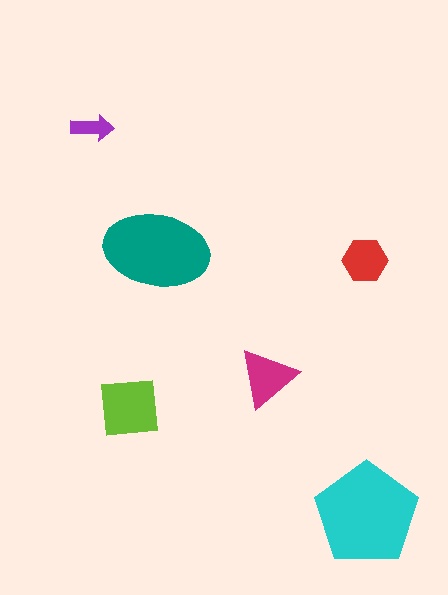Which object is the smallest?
The purple arrow.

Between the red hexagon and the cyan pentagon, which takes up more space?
The cyan pentagon.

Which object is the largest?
The cyan pentagon.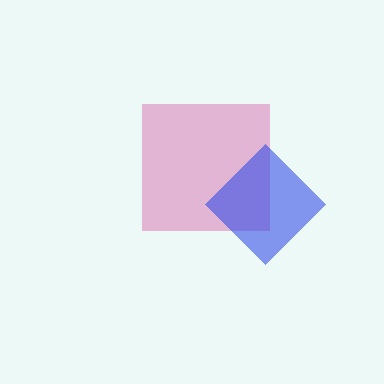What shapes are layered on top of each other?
The layered shapes are: a pink square, a blue diamond.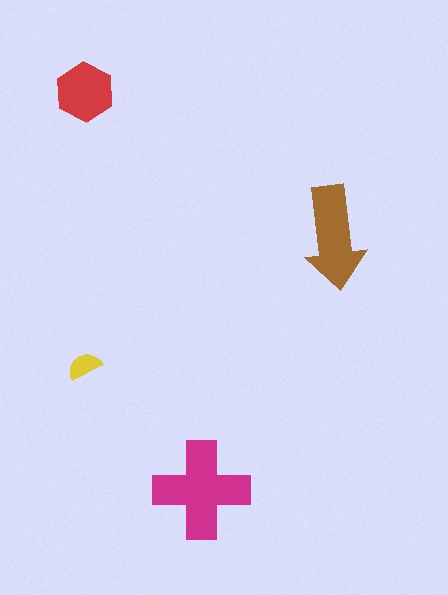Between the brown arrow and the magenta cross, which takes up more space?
The magenta cross.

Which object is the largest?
The magenta cross.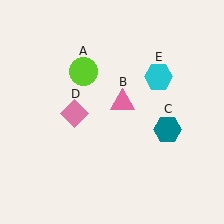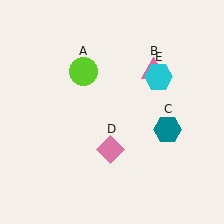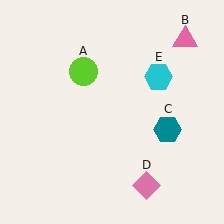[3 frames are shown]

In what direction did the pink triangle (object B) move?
The pink triangle (object B) moved up and to the right.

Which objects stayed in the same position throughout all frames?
Lime circle (object A) and teal hexagon (object C) and cyan hexagon (object E) remained stationary.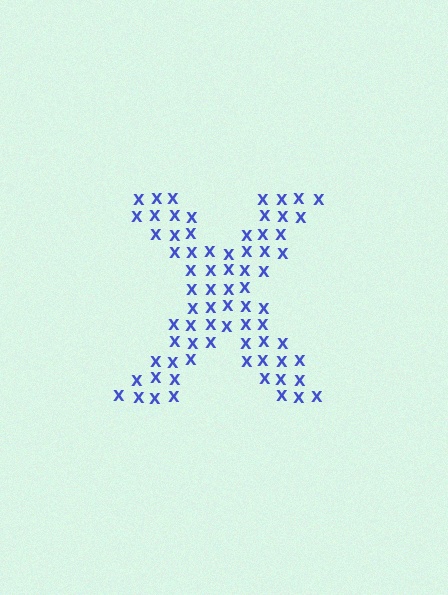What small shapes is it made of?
It is made of small letter X's.